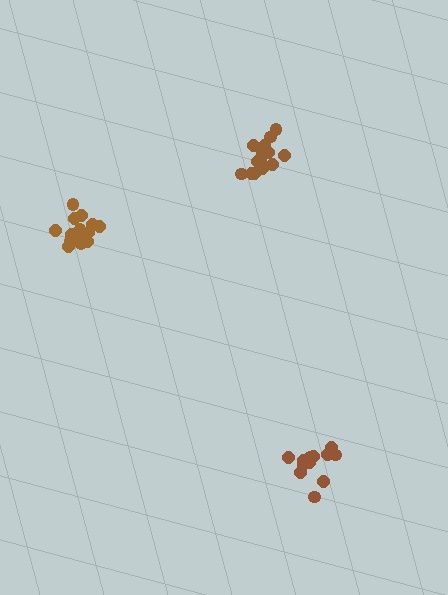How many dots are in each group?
Group 1: 16 dots, Group 2: 15 dots, Group 3: 12 dots (43 total).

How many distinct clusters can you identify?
There are 3 distinct clusters.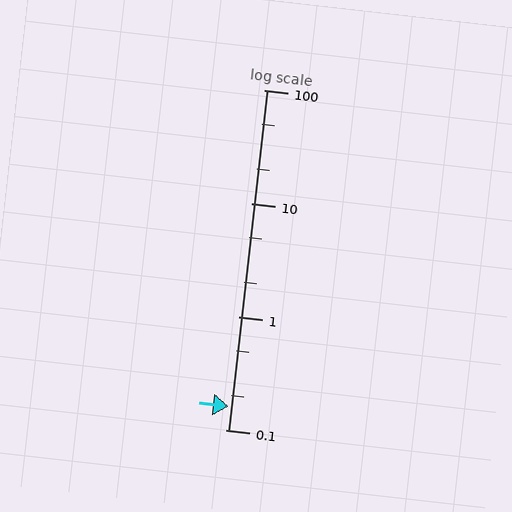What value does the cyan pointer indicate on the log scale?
The pointer indicates approximately 0.16.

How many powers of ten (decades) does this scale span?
The scale spans 3 decades, from 0.1 to 100.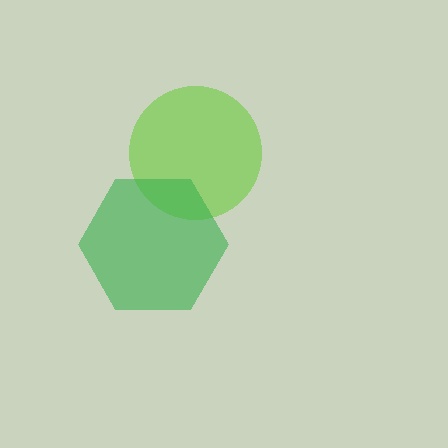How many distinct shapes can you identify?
There are 2 distinct shapes: a lime circle, a green hexagon.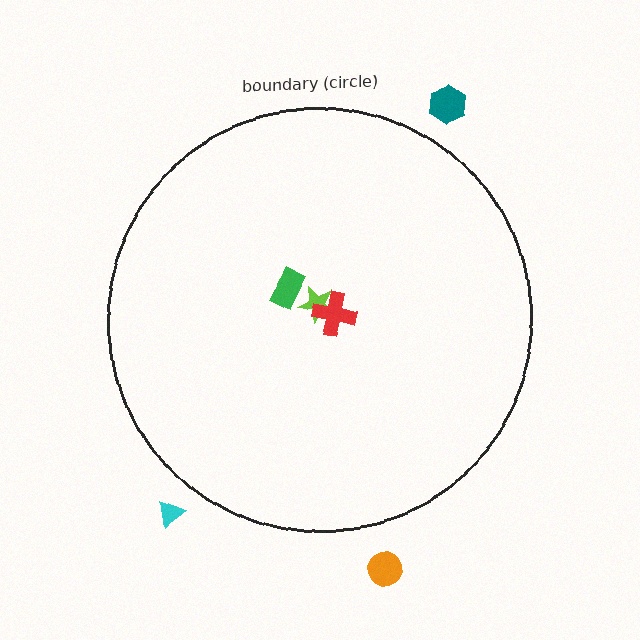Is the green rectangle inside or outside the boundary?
Inside.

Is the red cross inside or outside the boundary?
Inside.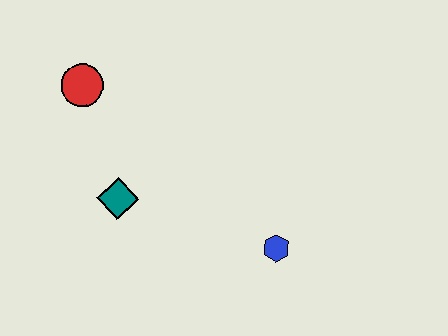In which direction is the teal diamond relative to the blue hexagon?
The teal diamond is to the left of the blue hexagon.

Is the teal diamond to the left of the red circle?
No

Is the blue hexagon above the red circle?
No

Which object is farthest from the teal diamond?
The blue hexagon is farthest from the teal diamond.